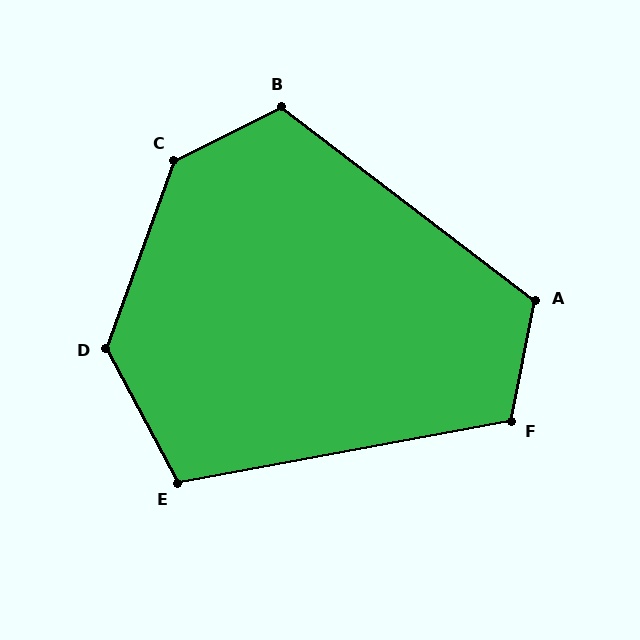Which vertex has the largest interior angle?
C, at approximately 136 degrees.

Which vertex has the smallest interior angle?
E, at approximately 108 degrees.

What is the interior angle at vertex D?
Approximately 132 degrees (obtuse).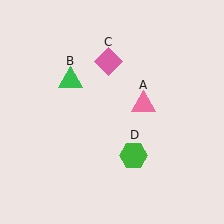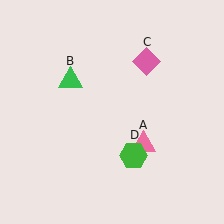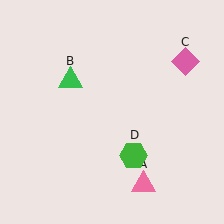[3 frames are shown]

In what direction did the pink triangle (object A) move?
The pink triangle (object A) moved down.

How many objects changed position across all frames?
2 objects changed position: pink triangle (object A), pink diamond (object C).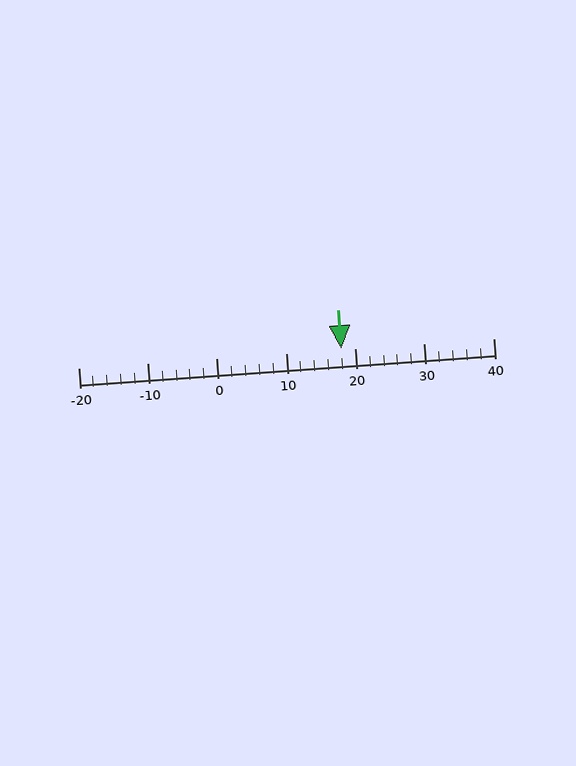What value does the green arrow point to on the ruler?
The green arrow points to approximately 18.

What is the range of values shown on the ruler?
The ruler shows values from -20 to 40.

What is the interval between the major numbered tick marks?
The major tick marks are spaced 10 units apart.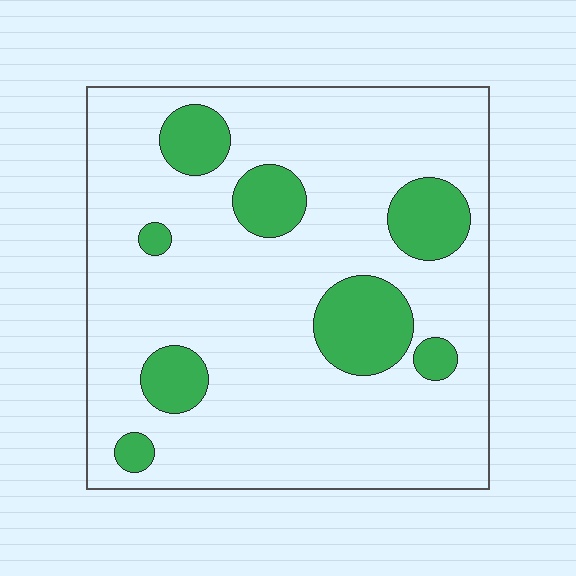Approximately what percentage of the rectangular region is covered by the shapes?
Approximately 20%.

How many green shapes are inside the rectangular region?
8.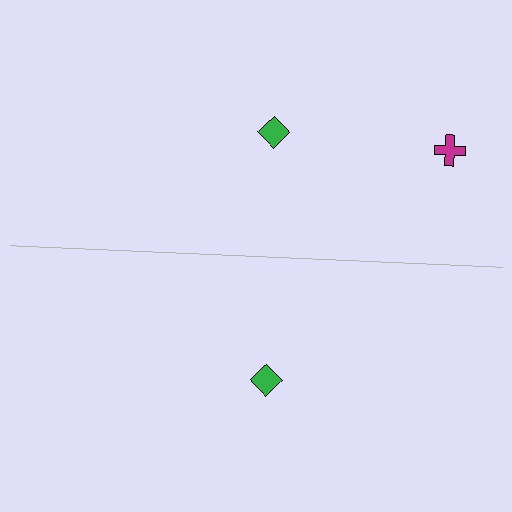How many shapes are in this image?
There are 3 shapes in this image.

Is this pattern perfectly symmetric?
No, the pattern is not perfectly symmetric. A magenta cross is missing from the bottom side.